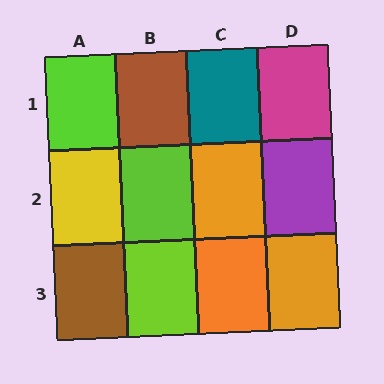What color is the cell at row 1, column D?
Magenta.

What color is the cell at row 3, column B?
Lime.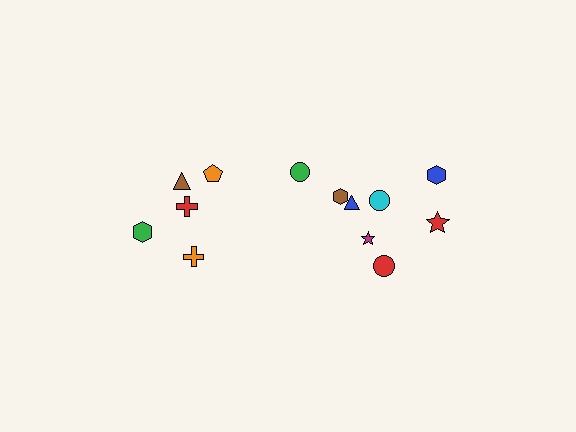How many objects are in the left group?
There are 5 objects.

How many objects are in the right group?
There are 8 objects.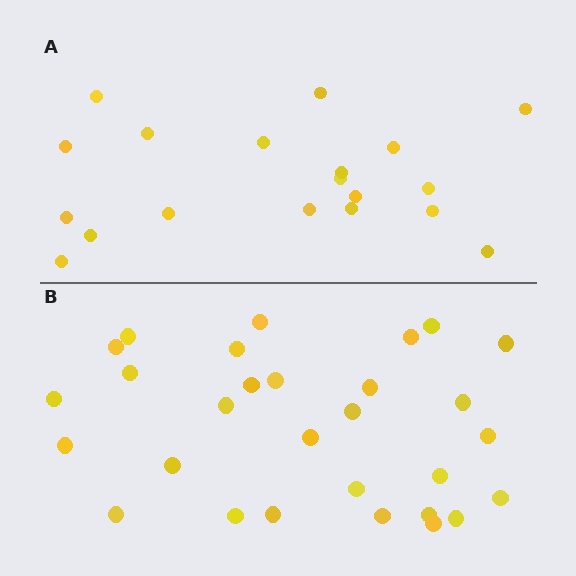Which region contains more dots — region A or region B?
Region B (the bottom region) has more dots.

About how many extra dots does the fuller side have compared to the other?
Region B has roughly 10 or so more dots than region A.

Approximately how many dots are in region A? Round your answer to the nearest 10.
About 20 dots. (The exact count is 19, which rounds to 20.)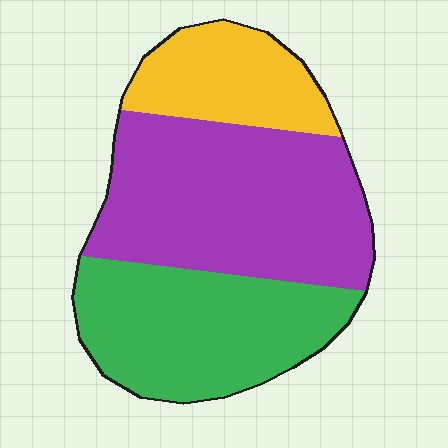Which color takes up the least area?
Yellow, at roughly 20%.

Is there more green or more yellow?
Green.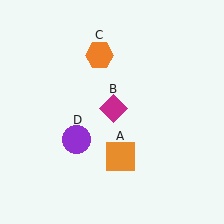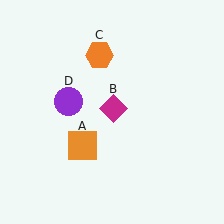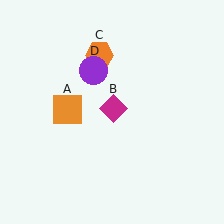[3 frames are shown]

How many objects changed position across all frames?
2 objects changed position: orange square (object A), purple circle (object D).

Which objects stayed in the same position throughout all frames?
Magenta diamond (object B) and orange hexagon (object C) remained stationary.